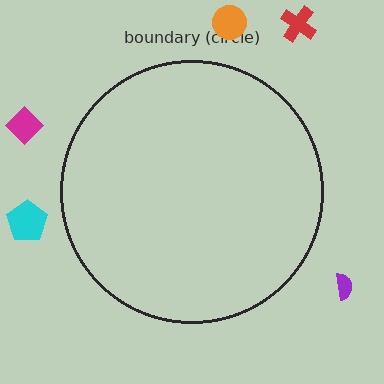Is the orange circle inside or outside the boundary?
Outside.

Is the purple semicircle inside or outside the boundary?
Outside.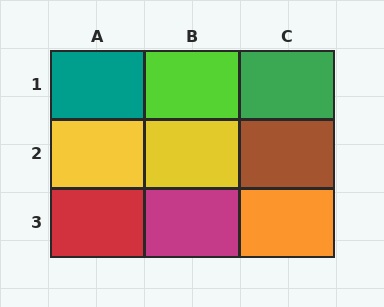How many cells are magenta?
1 cell is magenta.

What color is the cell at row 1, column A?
Teal.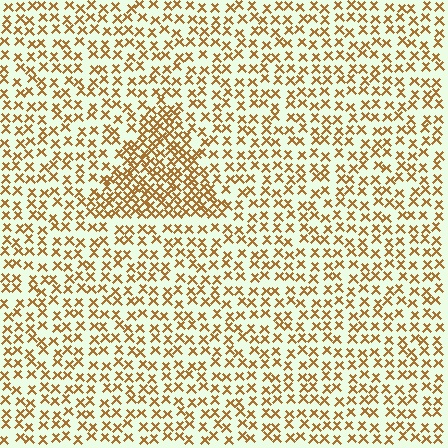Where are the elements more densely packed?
The elements are more densely packed inside the triangle boundary.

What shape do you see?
I see a triangle.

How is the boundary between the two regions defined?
The boundary is defined by a change in element density (approximately 2.0x ratio). All elements are the same color, size, and shape.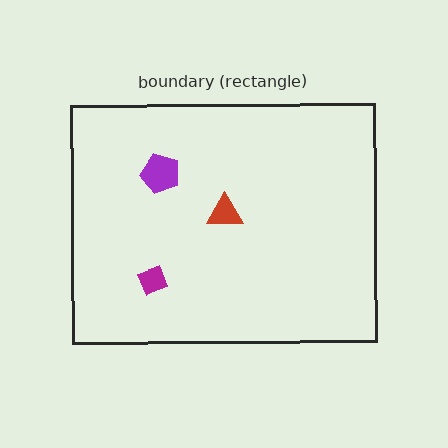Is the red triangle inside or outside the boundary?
Inside.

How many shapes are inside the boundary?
3 inside, 0 outside.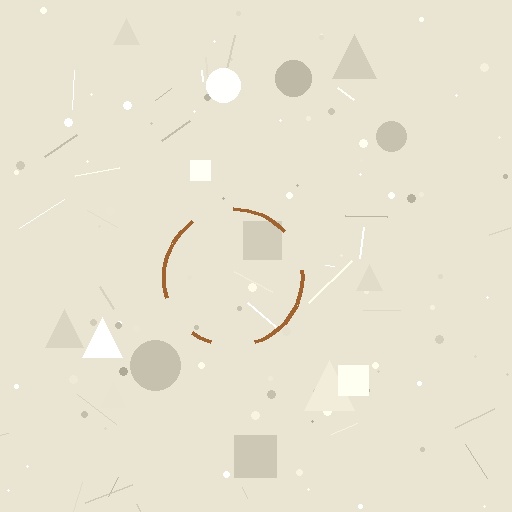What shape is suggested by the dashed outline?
The dashed outline suggests a circle.